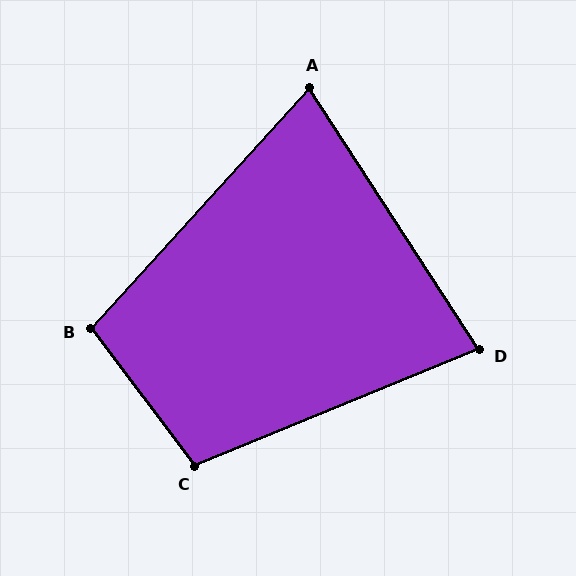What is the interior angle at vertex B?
Approximately 101 degrees (obtuse).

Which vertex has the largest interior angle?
C, at approximately 105 degrees.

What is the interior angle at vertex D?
Approximately 79 degrees (acute).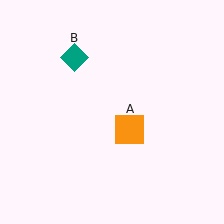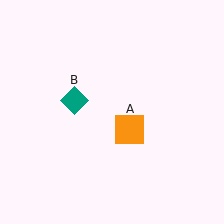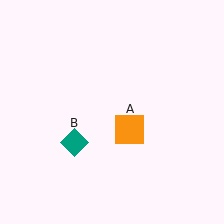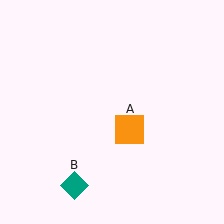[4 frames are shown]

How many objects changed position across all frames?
1 object changed position: teal diamond (object B).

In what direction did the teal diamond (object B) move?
The teal diamond (object B) moved down.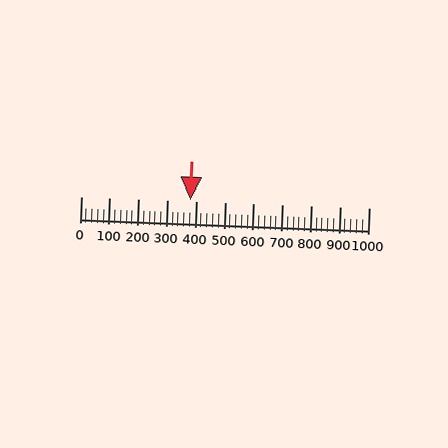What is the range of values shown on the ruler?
The ruler shows values from 0 to 1000.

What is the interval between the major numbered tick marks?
The major tick marks are spaced 100 units apart.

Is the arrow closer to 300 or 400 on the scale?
The arrow is closer to 400.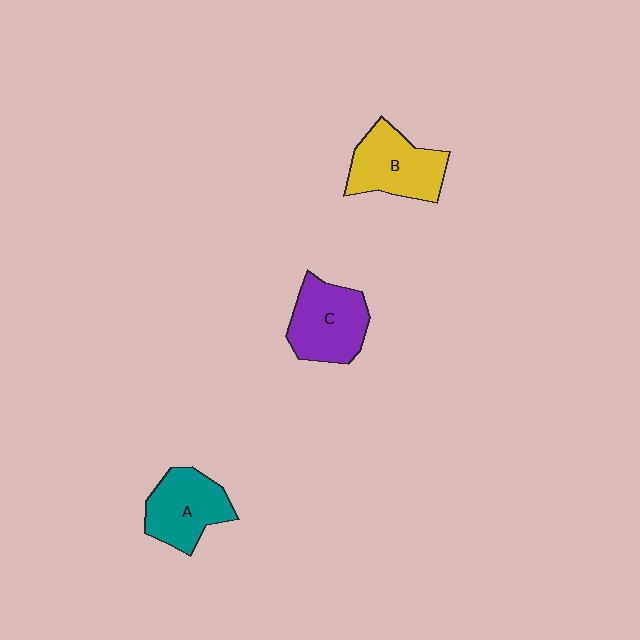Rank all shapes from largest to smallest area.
From largest to smallest: B (yellow), C (purple), A (teal).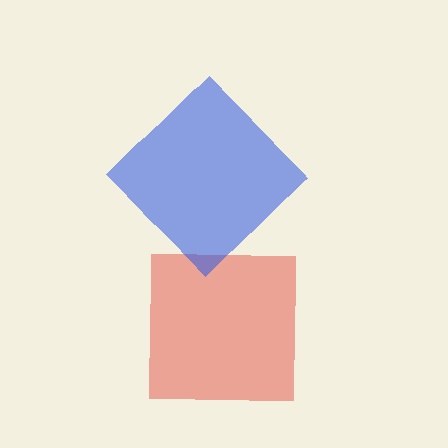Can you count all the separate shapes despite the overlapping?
Yes, there are 2 separate shapes.